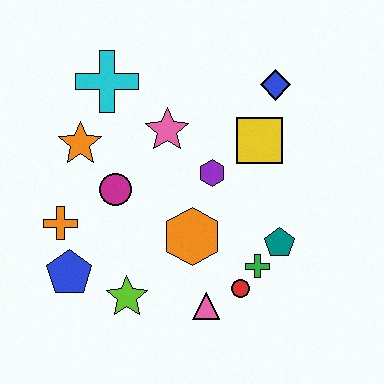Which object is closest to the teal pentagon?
The green cross is closest to the teal pentagon.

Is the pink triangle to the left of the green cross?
Yes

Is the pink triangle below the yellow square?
Yes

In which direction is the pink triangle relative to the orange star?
The pink triangle is below the orange star.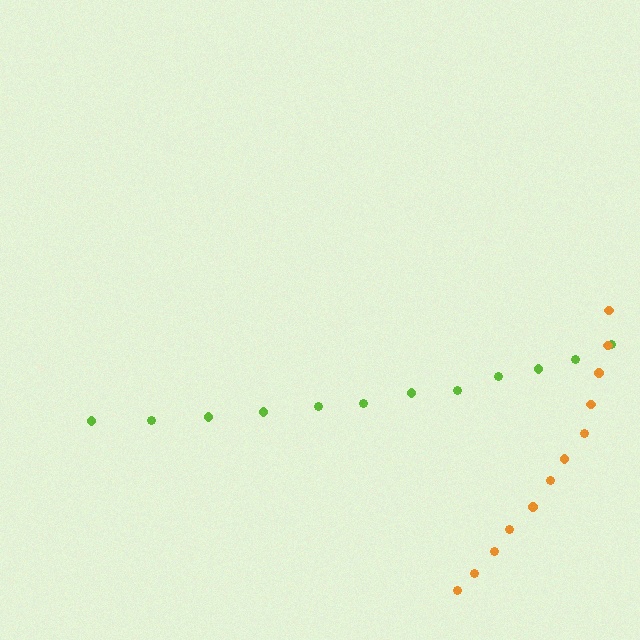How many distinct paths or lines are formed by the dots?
There are 2 distinct paths.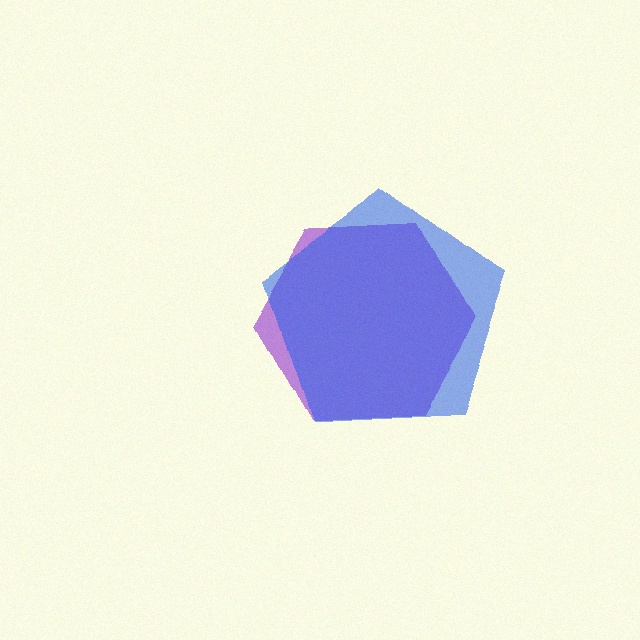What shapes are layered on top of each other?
The layered shapes are: a purple hexagon, a blue pentagon.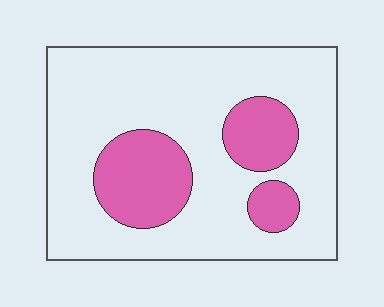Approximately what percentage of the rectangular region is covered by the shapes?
Approximately 25%.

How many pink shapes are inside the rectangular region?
3.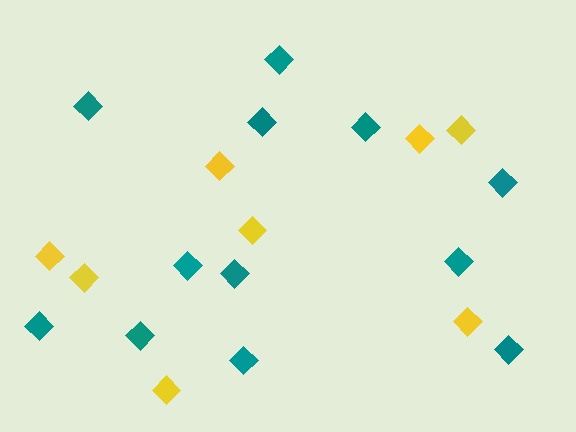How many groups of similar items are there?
There are 2 groups: one group of teal diamonds (12) and one group of yellow diamonds (8).